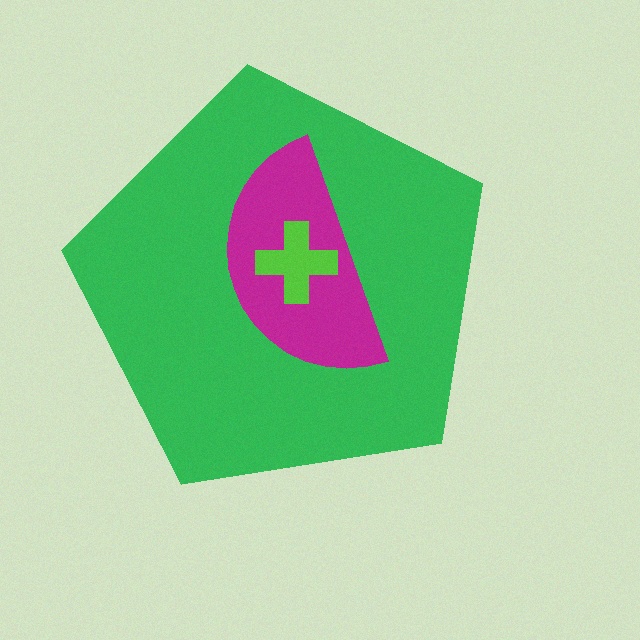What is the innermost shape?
The lime cross.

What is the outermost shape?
The green pentagon.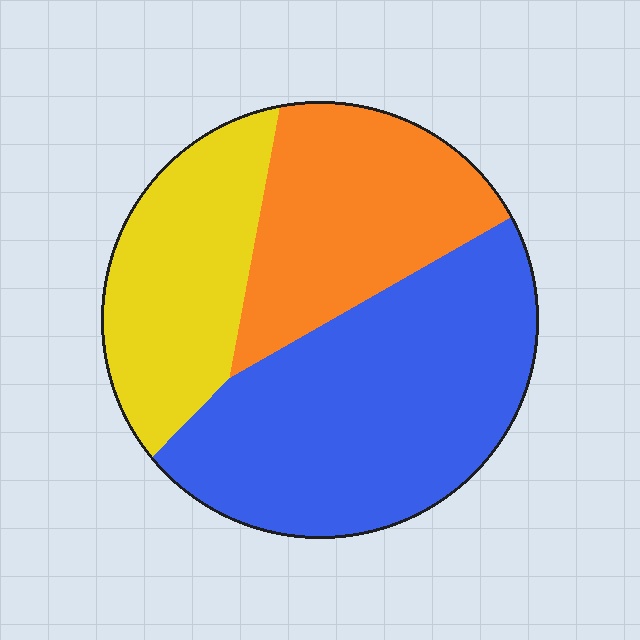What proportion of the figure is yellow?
Yellow covers roughly 25% of the figure.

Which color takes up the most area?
Blue, at roughly 45%.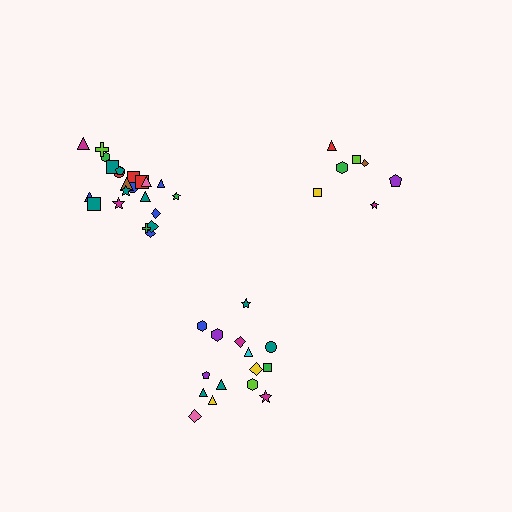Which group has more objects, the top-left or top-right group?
The top-left group.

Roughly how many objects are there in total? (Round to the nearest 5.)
Roughly 45 objects in total.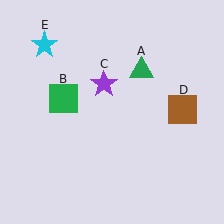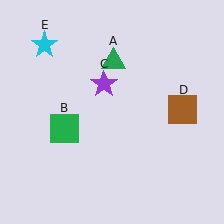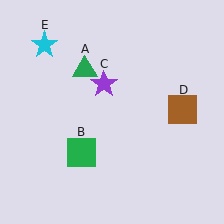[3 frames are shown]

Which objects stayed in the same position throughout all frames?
Purple star (object C) and brown square (object D) and cyan star (object E) remained stationary.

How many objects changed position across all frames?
2 objects changed position: green triangle (object A), green square (object B).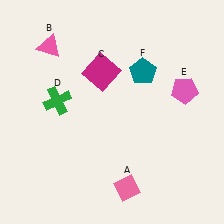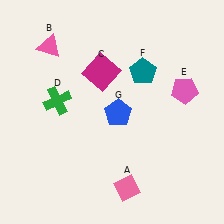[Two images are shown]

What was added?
A blue pentagon (G) was added in Image 2.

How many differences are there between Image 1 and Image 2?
There is 1 difference between the two images.